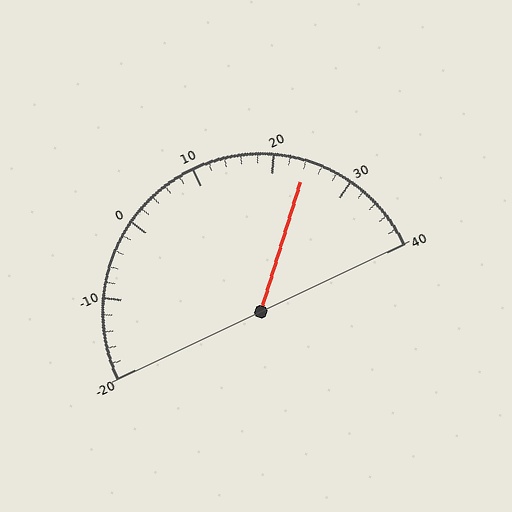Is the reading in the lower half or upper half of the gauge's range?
The reading is in the upper half of the range (-20 to 40).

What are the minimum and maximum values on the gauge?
The gauge ranges from -20 to 40.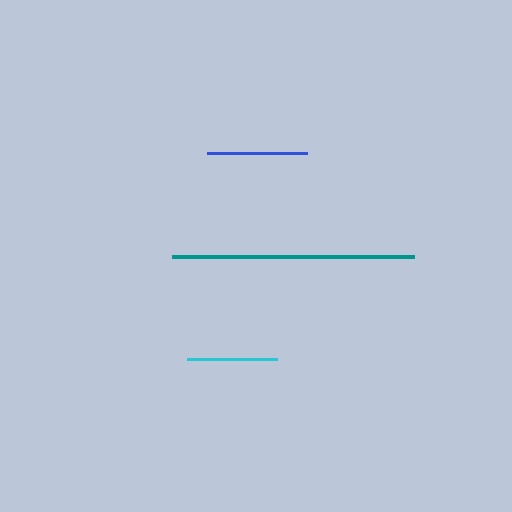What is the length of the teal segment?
The teal segment is approximately 242 pixels long.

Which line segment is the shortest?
The cyan line is the shortest at approximately 90 pixels.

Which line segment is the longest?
The teal line is the longest at approximately 242 pixels.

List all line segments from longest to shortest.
From longest to shortest: teal, blue, cyan.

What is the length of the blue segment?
The blue segment is approximately 100 pixels long.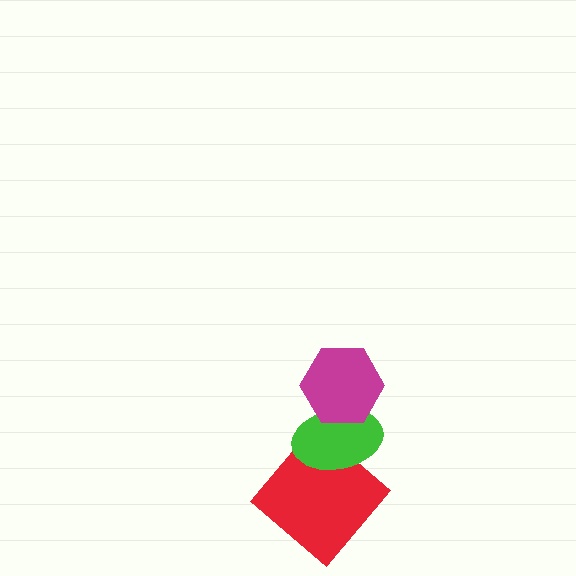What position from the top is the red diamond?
The red diamond is 3rd from the top.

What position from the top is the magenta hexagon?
The magenta hexagon is 1st from the top.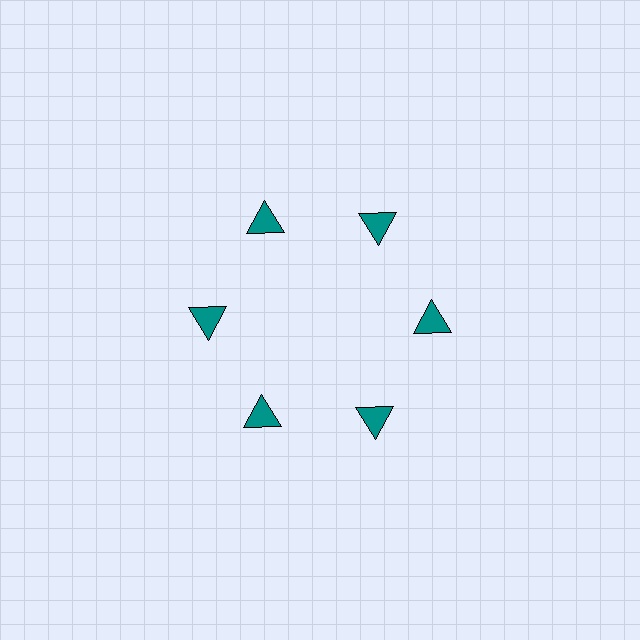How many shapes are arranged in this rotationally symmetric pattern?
There are 6 shapes, arranged in 6 groups of 1.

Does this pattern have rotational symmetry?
Yes, this pattern has 6-fold rotational symmetry. It looks the same after rotating 60 degrees around the center.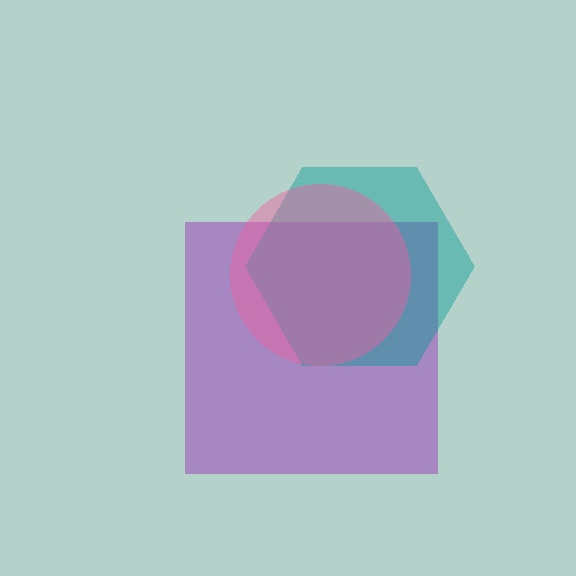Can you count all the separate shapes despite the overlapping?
Yes, there are 3 separate shapes.